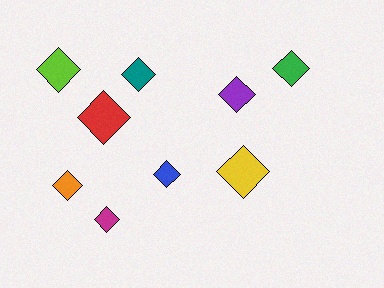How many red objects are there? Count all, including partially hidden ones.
There is 1 red object.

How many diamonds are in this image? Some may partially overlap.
There are 9 diamonds.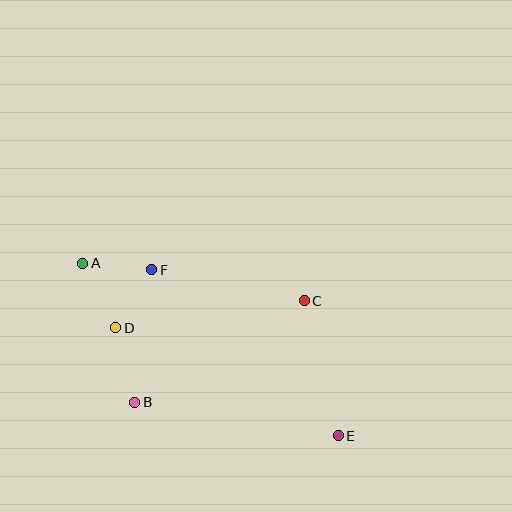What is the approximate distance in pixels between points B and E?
The distance between B and E is approximately 206 pixels.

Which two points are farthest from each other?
Points A and E are farthest from each other.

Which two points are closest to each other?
Points D and F are closest to each other.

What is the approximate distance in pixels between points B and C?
The distance between B and C is approximately 197 pixels.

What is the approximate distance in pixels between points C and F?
The distance between C and F is approximately 156 pixels.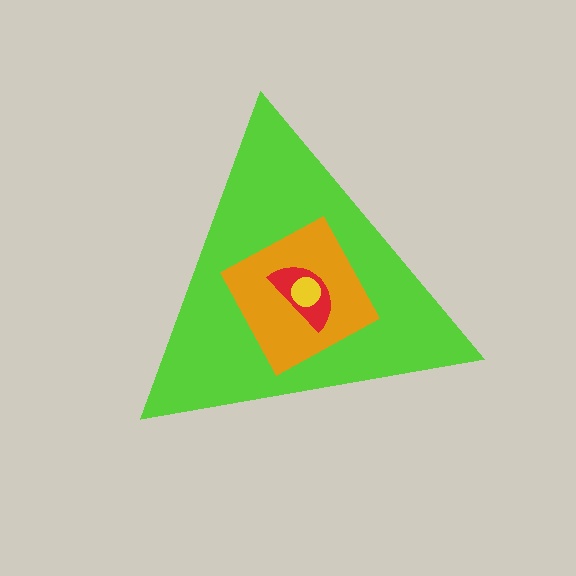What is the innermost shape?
The yellow circle.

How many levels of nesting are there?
4.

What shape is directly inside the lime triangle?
The orange diamond.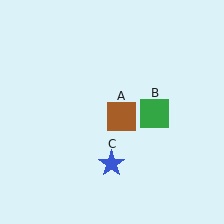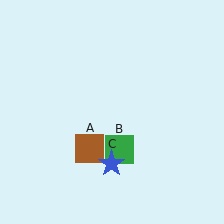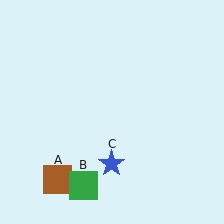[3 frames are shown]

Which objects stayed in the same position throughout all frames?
Blue star (object C) remained stationary.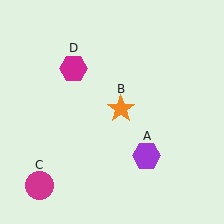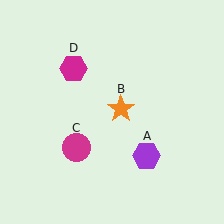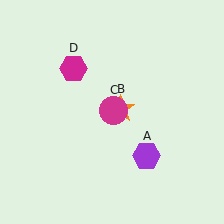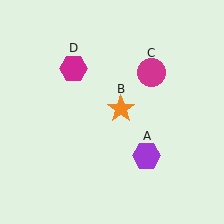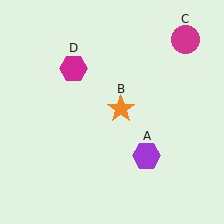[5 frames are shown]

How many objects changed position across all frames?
1 object changed position: magenta circle (object C).